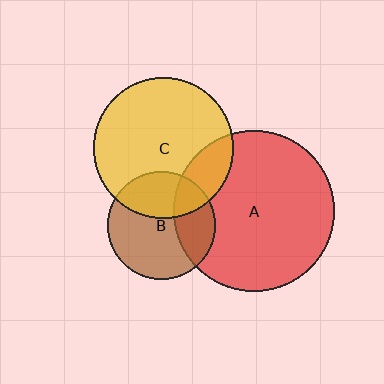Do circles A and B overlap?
Yes.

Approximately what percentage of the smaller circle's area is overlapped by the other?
Approximately 30%.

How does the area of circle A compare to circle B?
Approximately 2.2 times.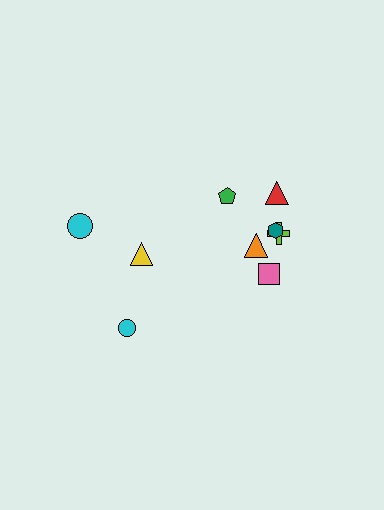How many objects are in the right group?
There are 6 objects.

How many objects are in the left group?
There are 3 objects.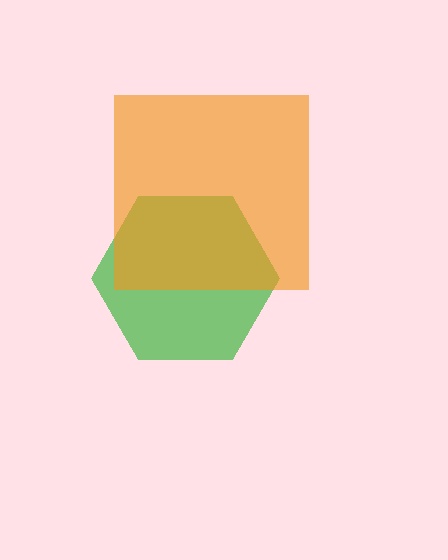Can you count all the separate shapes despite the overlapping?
Yes, there are 2 separate shapes.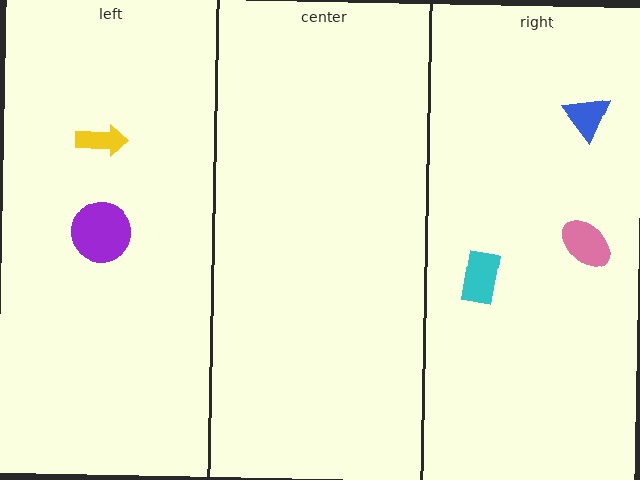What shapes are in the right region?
The pink ellipse, the cyan rectangle, the blue triangle.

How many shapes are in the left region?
2.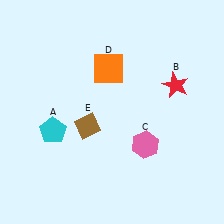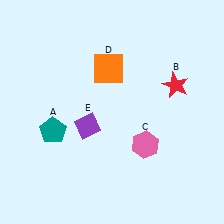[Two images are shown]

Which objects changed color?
A changed from cyan to teal. E changed from brown to purple.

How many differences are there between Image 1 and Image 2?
There are 2 differences between the two images.